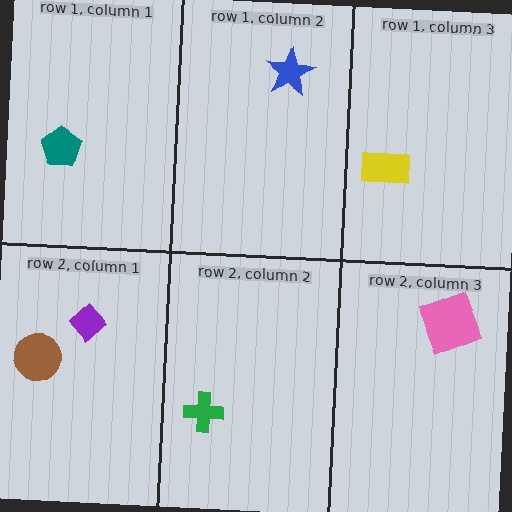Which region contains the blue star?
The row 1, column 2 region.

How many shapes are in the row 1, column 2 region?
1.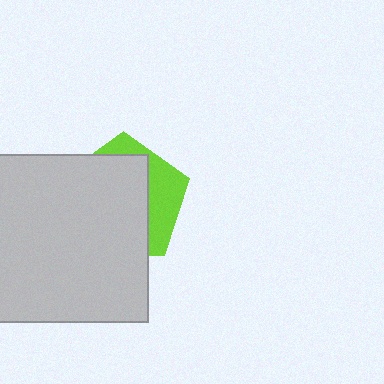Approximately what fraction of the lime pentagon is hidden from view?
Roughly 70% of the lime pentagon is hidden behind the light gray square.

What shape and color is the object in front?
The object in front is a light gray square.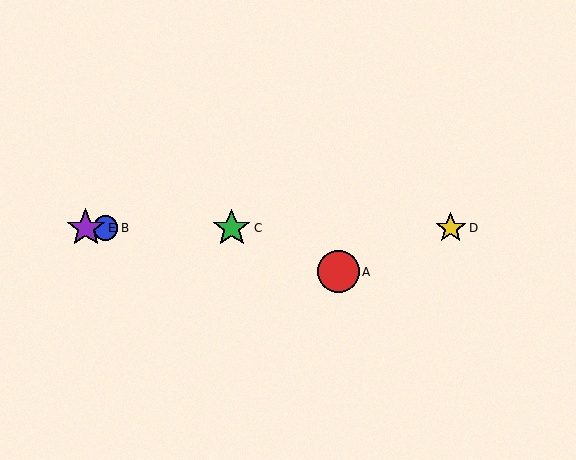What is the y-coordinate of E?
Object E is at y≈228.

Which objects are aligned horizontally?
Objects B, C, D, E are aligned horizontally.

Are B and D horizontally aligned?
Yes, both are at y≈228.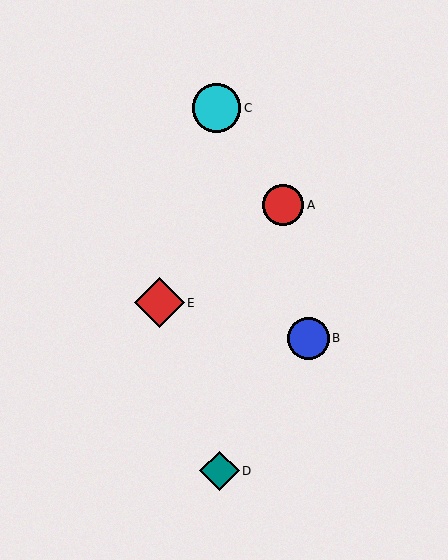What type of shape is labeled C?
Shape C is a cyan circle.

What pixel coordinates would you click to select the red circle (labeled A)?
Click at (283, 205) to select the red circle A.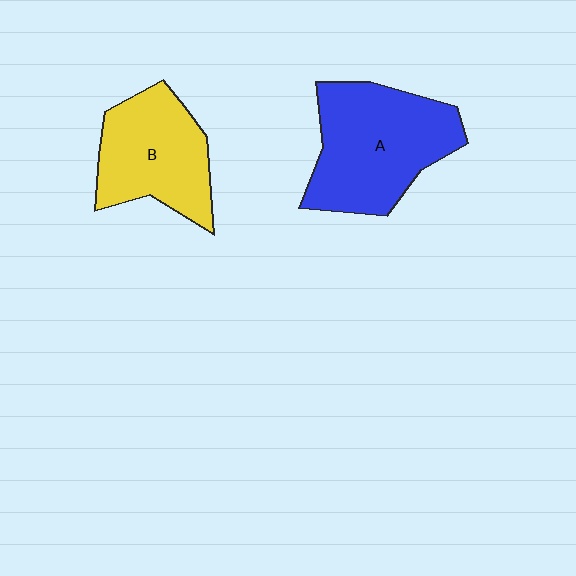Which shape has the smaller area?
Shape B (yellow).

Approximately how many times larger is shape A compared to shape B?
Approximately 1.3 times.